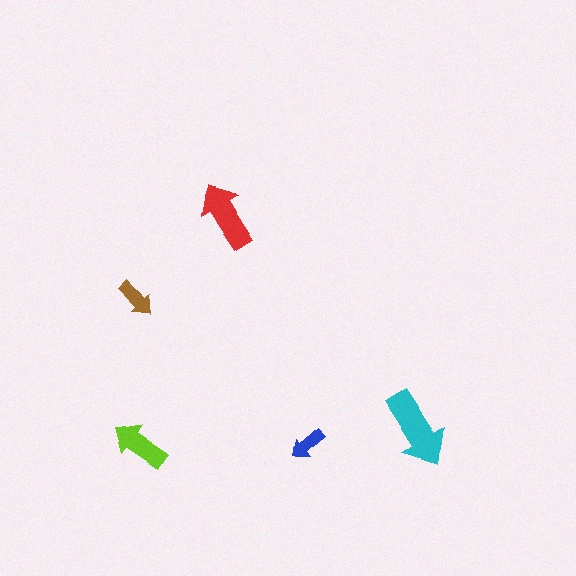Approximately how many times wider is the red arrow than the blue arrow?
About 2 times wider.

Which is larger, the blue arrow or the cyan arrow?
The cyan one.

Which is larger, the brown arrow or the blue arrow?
The brown one.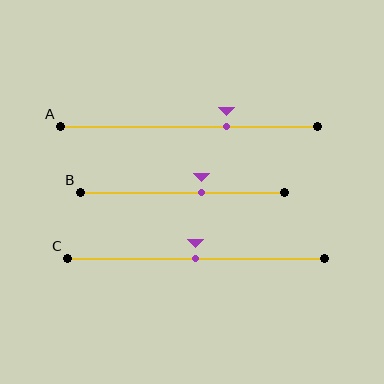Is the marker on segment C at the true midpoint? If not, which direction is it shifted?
Yes, the marker on segment C is at the true midpoint.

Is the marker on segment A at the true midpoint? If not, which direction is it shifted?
No, the marker on segment A is shifted to the right by about 15% of the segment length.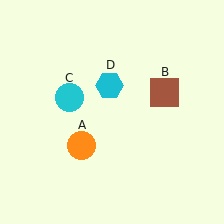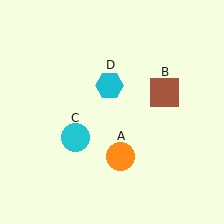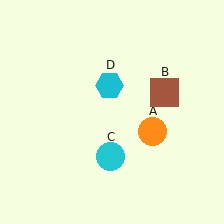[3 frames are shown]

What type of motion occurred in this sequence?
The orange circle (object A), cyan circle (object C) rotated counterclockwise around the center of the scene.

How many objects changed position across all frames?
2 objects changed position: orange circle (object A), cyan circle (object C).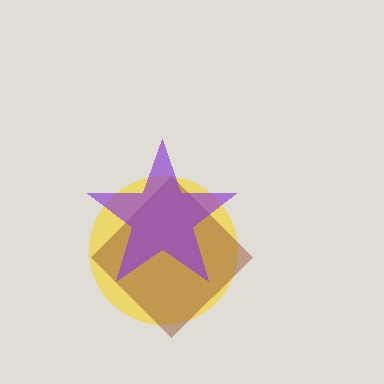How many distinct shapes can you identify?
There are 3 distinct shapes: a yellow circle, a brown diamond, a purple star.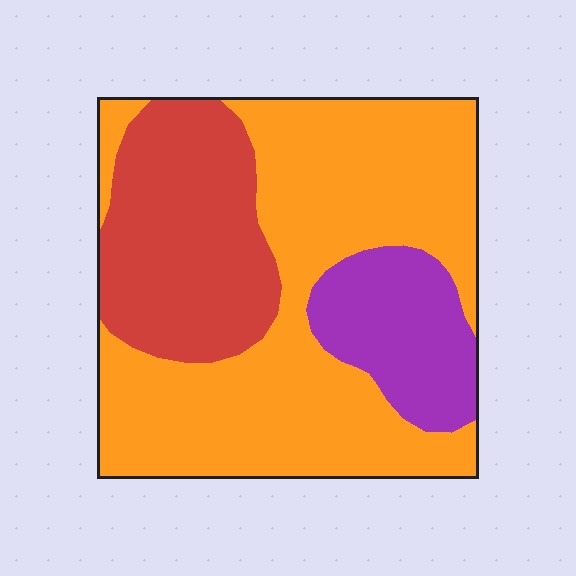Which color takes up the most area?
Orange, at roughly 60%.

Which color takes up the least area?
Purple, at roughly 15%.